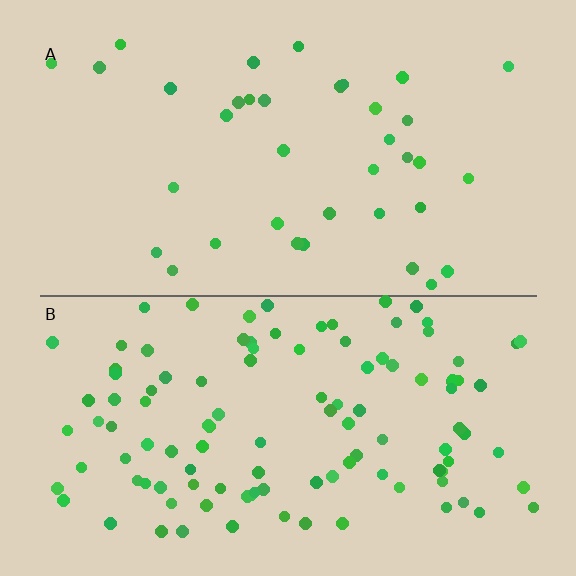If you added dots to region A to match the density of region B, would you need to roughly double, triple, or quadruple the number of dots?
Approximately triple.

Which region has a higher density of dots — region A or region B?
B (the bottom).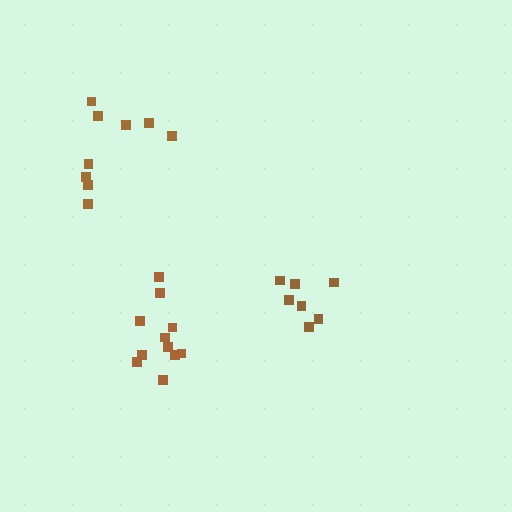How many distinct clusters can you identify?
There are 3 distinct clusters.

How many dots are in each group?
Group 1: 9 dots, Group 2: 7 dots, Group 3: 11 dots (27 total).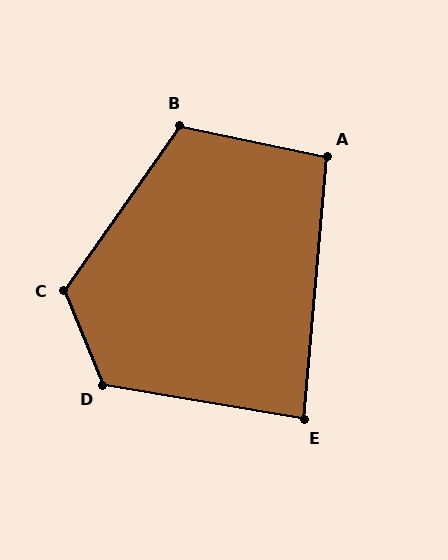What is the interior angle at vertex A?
Approximately 97 degrees (obtuse).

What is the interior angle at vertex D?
Approximately 122 degrees (obtuse).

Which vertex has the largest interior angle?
C, at approximately 122 degrees.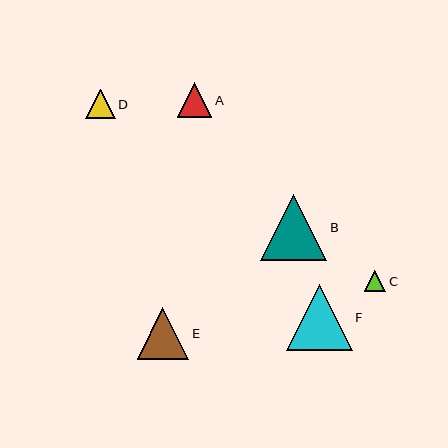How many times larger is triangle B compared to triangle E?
Triangle B is approximately 1.3 times the size of triangle E.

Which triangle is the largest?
Triangle B is the largest with a size of approximately 66 pixels.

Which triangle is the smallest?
Triangle C is the smallest with a size of approximately 21 pixels.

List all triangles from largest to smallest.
From largest to smallest: B, F, E, A, D, C.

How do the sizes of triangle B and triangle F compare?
Triangle B and triangle F are approximately the same size.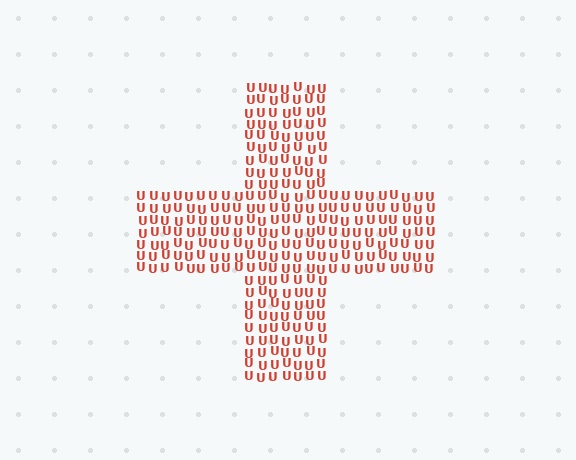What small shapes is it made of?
It is made of small letter U's.